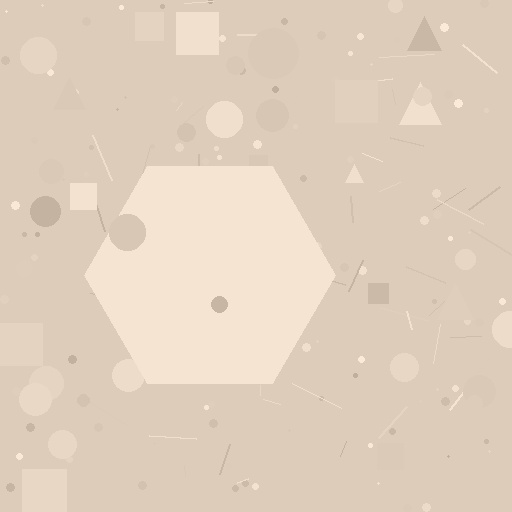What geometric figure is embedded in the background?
A hexagon is embedded in the background.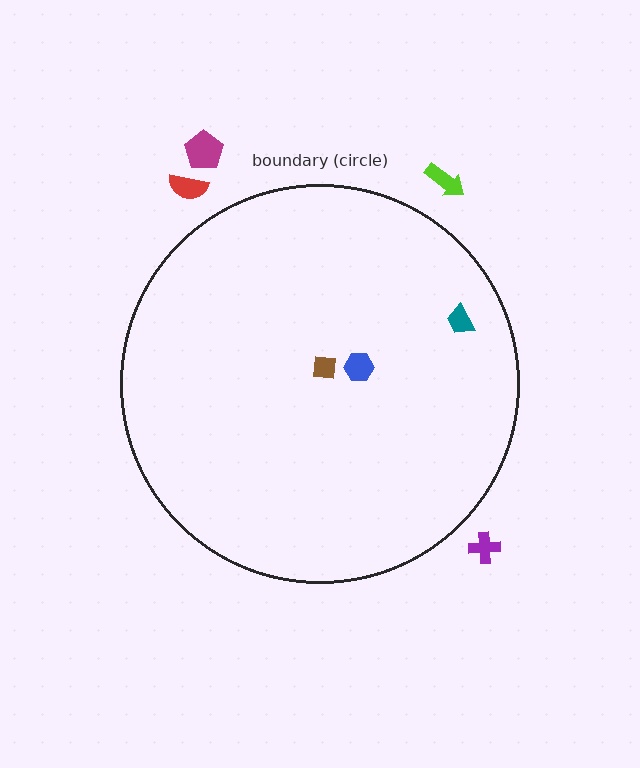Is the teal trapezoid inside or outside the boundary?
Inside.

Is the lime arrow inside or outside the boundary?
Outside.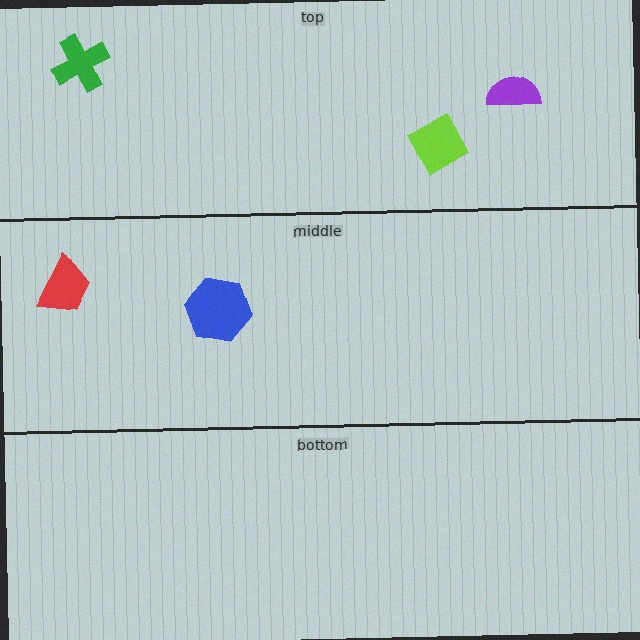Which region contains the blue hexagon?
The middle region.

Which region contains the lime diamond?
The top region.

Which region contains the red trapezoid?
The middle region.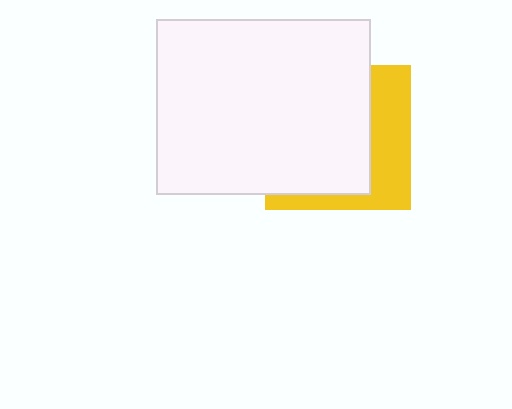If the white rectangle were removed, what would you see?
You would see the complete yellow square.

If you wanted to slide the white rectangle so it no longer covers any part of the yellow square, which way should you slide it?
Slide it left — that is the most direct way to separate the two shapes.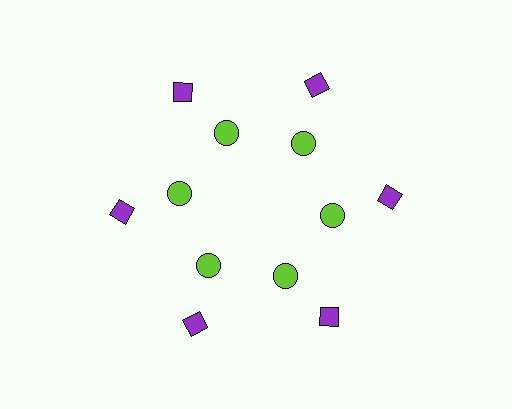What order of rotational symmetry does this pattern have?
This pattern has 6-fold rotational symmetry.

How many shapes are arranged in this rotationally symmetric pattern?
There are 12 shapes, arranged in 6 groups of 2.